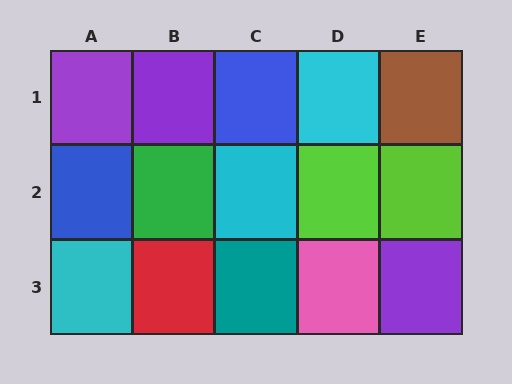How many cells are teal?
1 cell is teal.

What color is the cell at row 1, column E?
Brown.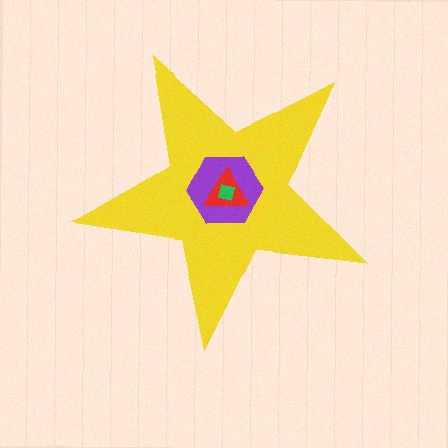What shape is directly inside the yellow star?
The purple hexagon.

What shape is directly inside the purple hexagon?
The red triangle.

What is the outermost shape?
The yellow star.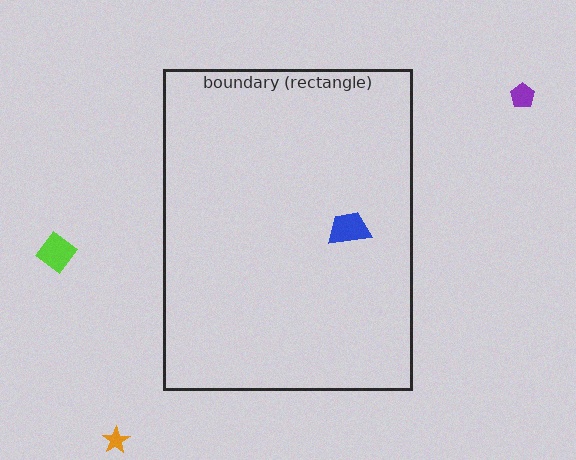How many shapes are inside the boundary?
1 inside, 3 outside.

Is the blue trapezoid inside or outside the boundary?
Inside.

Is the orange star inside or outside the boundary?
Outside.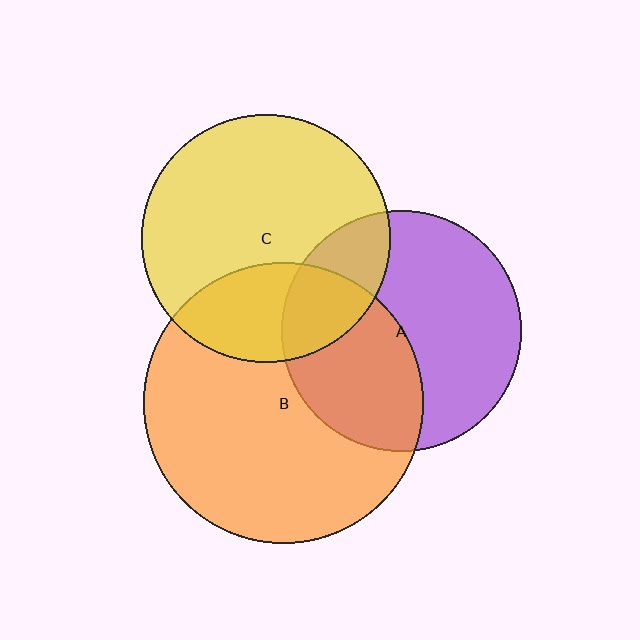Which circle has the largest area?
Circle B (orange).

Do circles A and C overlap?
Yes.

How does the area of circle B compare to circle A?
Approximately 1.4 times.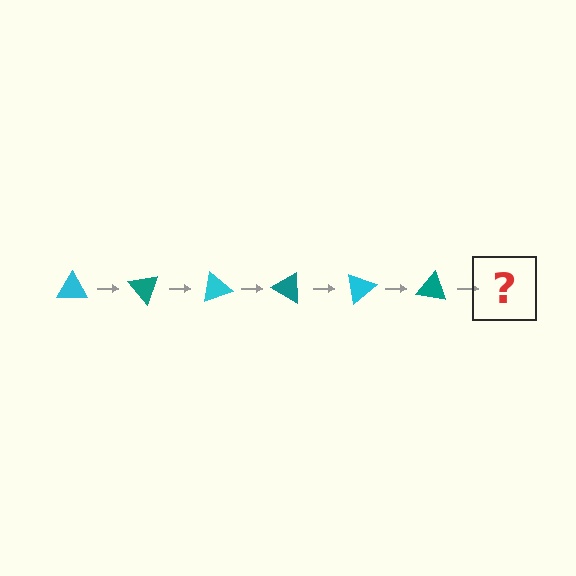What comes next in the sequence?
The next element should be a cyan triangle, rotated 300 degrees from the start.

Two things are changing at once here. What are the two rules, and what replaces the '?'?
The two rules are that it rotates 50 degrees each step and the color cycles through cyan and teal. The '?' should be a cyan triangle, rotated 300 degrees from the start.